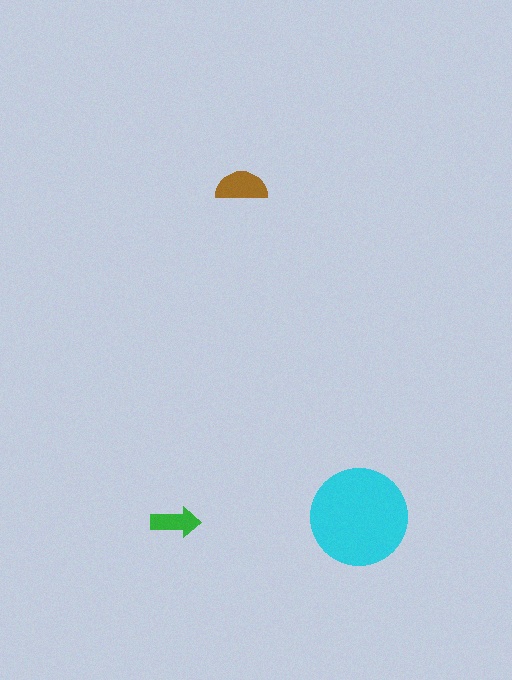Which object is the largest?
The cyan circle.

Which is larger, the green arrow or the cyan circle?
The cyan circle.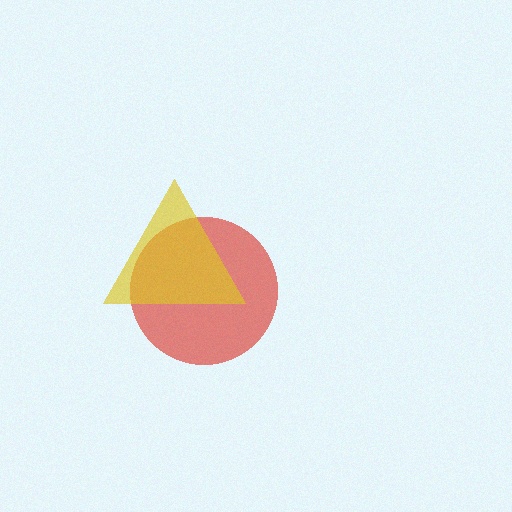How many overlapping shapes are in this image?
There are 2 overlapping shapes in the image.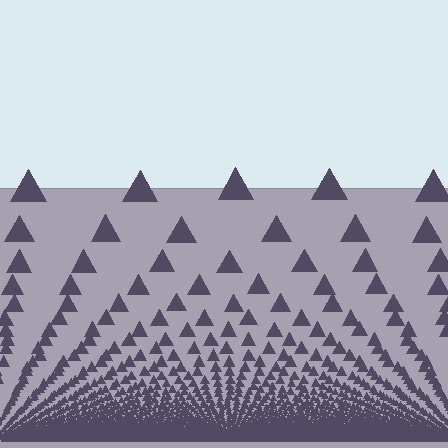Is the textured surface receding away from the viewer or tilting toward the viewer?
The surface appears to tilt toward the viewer. Texture elements get larger and sparser toward the top.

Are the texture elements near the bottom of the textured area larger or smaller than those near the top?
Smaller. The gradient is inverted — elements near the bottom are smaller and denser.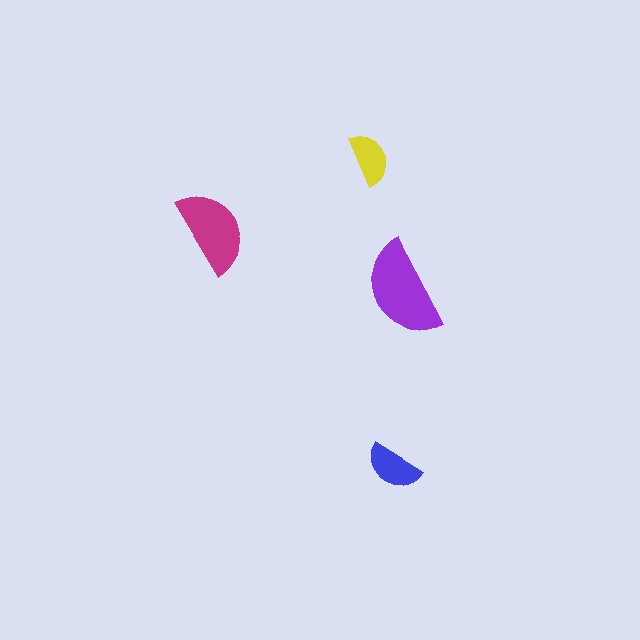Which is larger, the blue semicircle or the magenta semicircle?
The magenta one.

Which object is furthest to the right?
The purple semicircle is rightmost.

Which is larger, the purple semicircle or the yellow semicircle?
The purple one.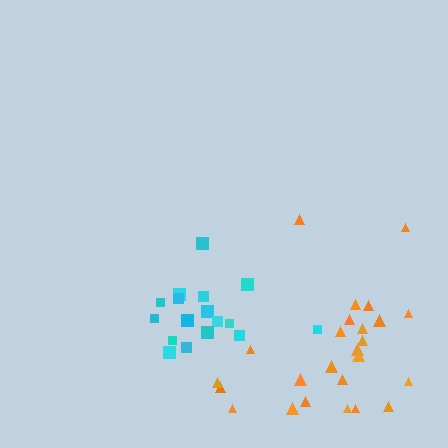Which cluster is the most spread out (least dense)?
Orange.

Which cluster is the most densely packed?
Cyan.